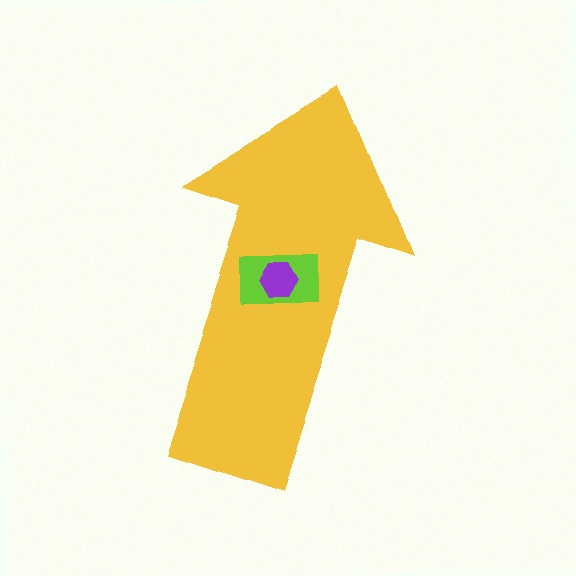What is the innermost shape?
The purple hexagon.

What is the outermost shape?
The yellow arrow.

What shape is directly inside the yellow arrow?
The lime rectangle.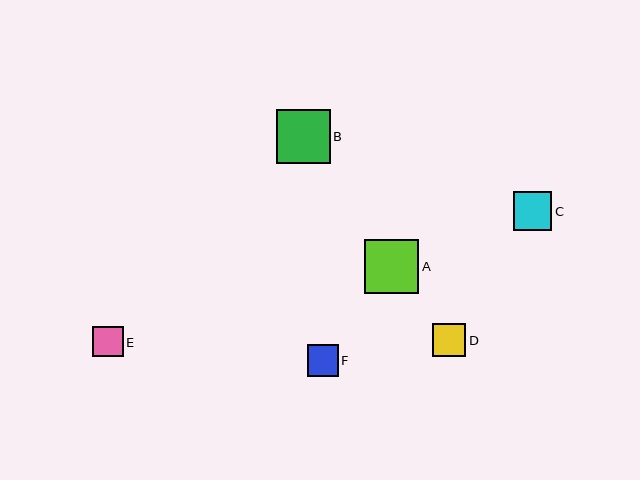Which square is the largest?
Square A is the largest with a size of approximately 54 pixels.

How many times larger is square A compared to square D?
Square A is approximately 1.6 times the size of square D.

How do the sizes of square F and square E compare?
Square F and square E are approximately the same size.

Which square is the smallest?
Square E is the smallest with a size of approximately 31 pixels.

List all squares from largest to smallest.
From largest to smallest: A, B, C, D, F, E.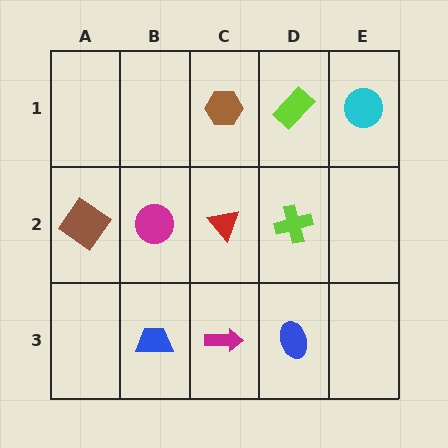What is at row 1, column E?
A cyan circle.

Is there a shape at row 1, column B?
No, that cell is empty.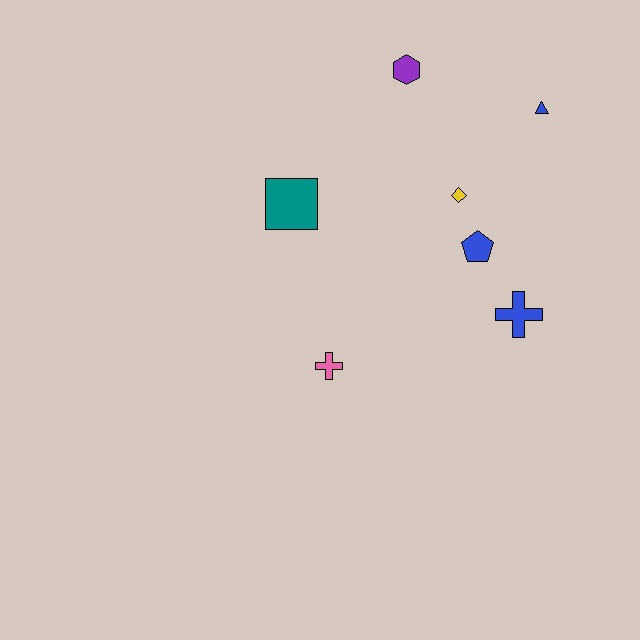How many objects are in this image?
There are 7 objects.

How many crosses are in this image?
There are 2 crosses.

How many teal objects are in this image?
There is 1 teal object.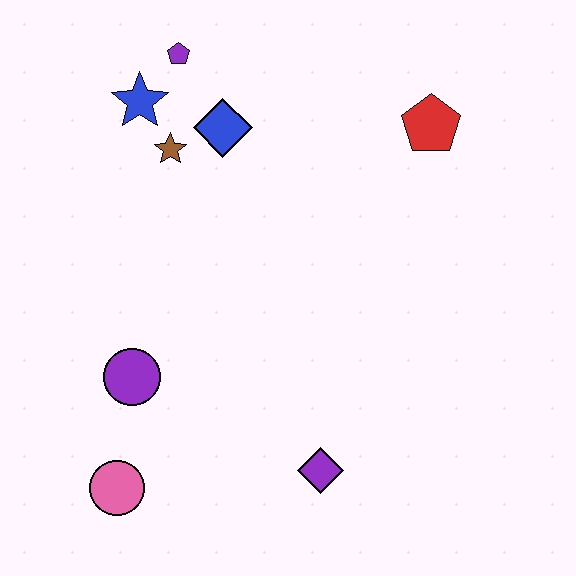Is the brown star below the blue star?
Yes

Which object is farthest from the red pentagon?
The pink circle is farthest from the red pentagon.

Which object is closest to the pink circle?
The purple circle is closest to the pink circle.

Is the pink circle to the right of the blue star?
No